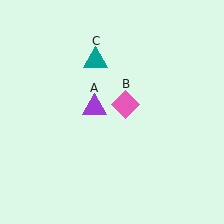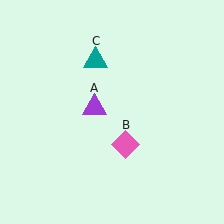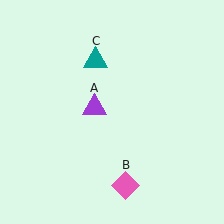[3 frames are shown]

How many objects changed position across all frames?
1 object changed position: pink diamond (object B).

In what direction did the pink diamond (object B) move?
The pink diamond (object B) moved down.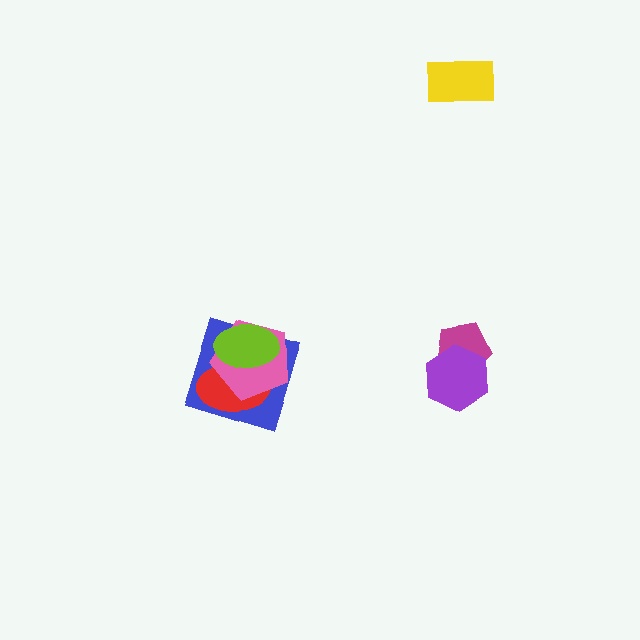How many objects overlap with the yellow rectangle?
0 objects overlap with the yellow rectangle.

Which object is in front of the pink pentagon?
The lime ellipse is in front of the pink pentagon.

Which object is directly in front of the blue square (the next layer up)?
The red ellipse is directly in front of the blue square.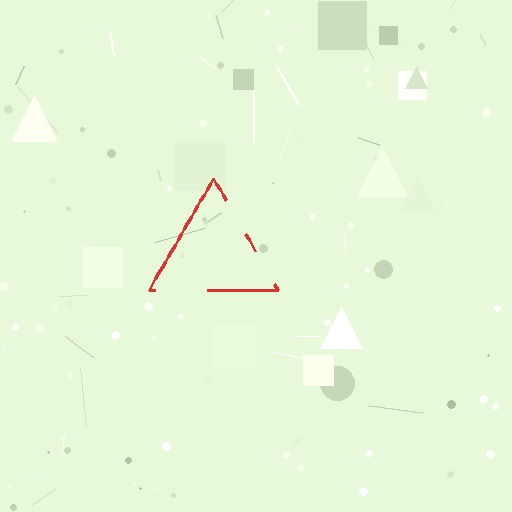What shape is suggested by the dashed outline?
The dashed outline suggests a triangle.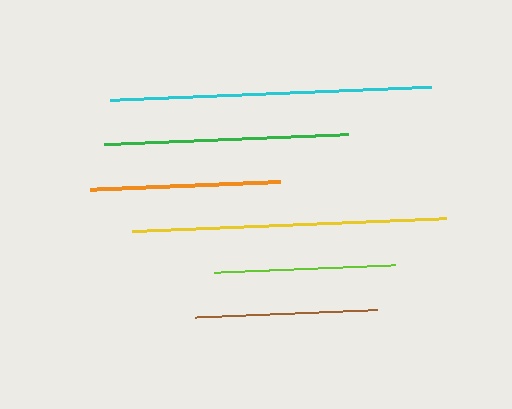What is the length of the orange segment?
The orange segment is approximately 189 pixels long.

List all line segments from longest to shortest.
From longest to shortest: cyan, yellow, green, orange, brown, lime.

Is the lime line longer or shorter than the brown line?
The brown line is longer than the lime line.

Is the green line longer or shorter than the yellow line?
The yellow line is longer than the green line.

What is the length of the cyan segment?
The cyan segment is approximately 322 pixels long.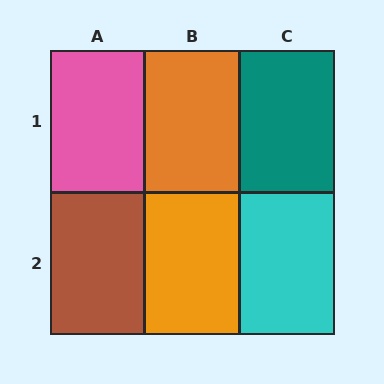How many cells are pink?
1 cell is pink.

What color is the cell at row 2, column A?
Brown.